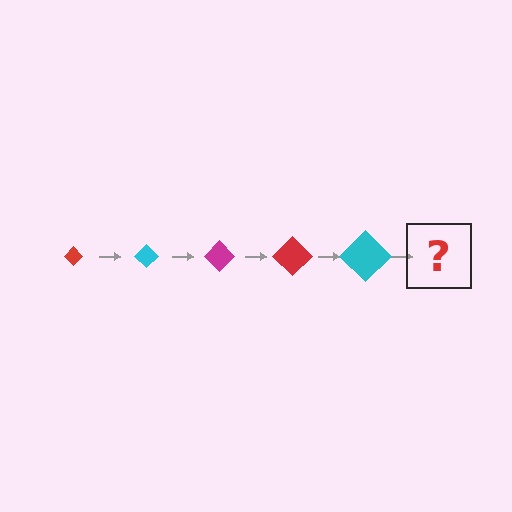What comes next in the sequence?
The next element should be a magenta diamond, larger than the previous one.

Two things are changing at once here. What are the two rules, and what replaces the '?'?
The two rules are that the diamond grows larger each step and the color cycles through red, cyan, and magenta. The '?' should be a magenta diamond, larger than the previous one.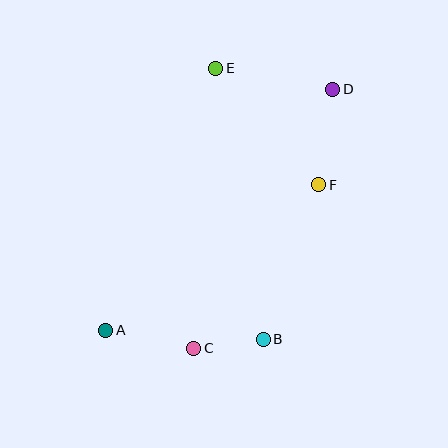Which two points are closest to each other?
Points B and C are closest to each other.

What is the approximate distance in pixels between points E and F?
The distance between E and F is approximately 155 pixels.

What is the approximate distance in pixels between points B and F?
The distance between B and F is approximately 164 pixels.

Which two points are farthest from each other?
Points A and D are farthest from each other.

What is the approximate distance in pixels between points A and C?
The distance between A and C is approximately 90 pixels.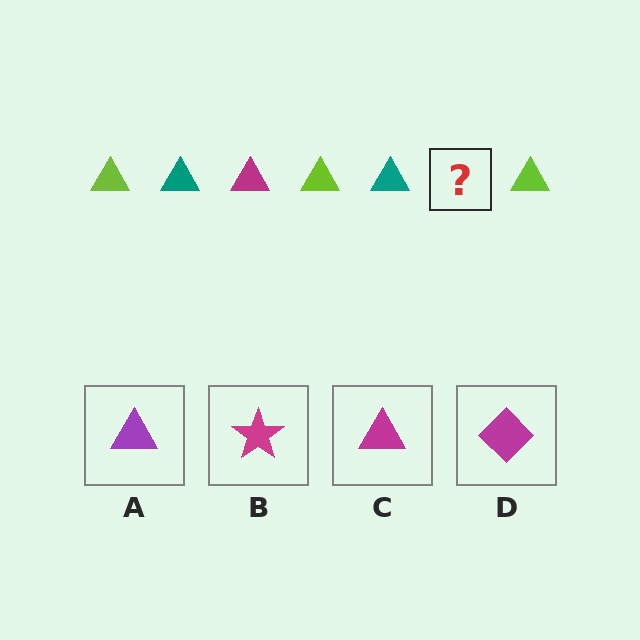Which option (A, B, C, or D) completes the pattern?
C.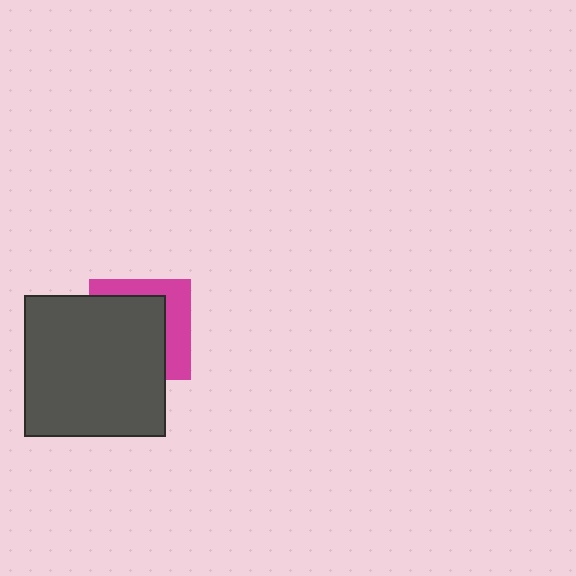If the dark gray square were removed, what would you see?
You would see the complete magenta square.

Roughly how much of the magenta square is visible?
A small part of it is visible (roughly 37%).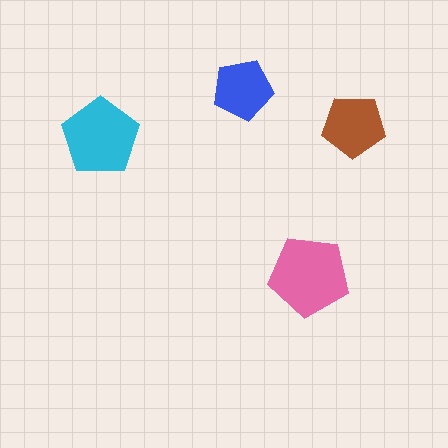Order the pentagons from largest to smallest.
the pink one, the cyan one, the brown one, the blue one.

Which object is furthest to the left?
The cyan pentagon is leftmost.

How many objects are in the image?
There are 4 objects in the image.